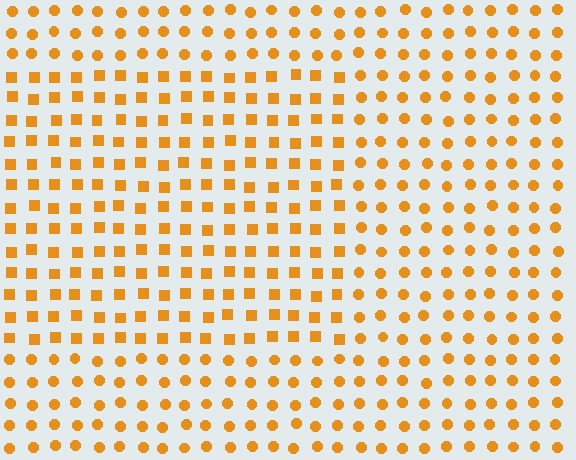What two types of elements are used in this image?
The image uses squares inside the rectangle region and circles outside it.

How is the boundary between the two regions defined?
The boundary is defined by a change in element shape: squares inside vs. circles outside. All elements share the same color and spacing.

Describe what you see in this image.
The image is filled with small orange elements arranged in a uniform grid. A rectangle-shaped region contains squares, while the surrounding area contains circles. The boundary is defined purely by the change in element shape.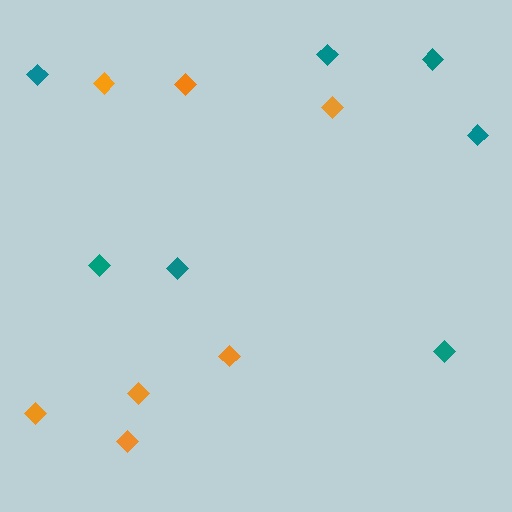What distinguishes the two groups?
There are 2 groups: one group of orange diamonds (7) and one group of teal diamonds (7).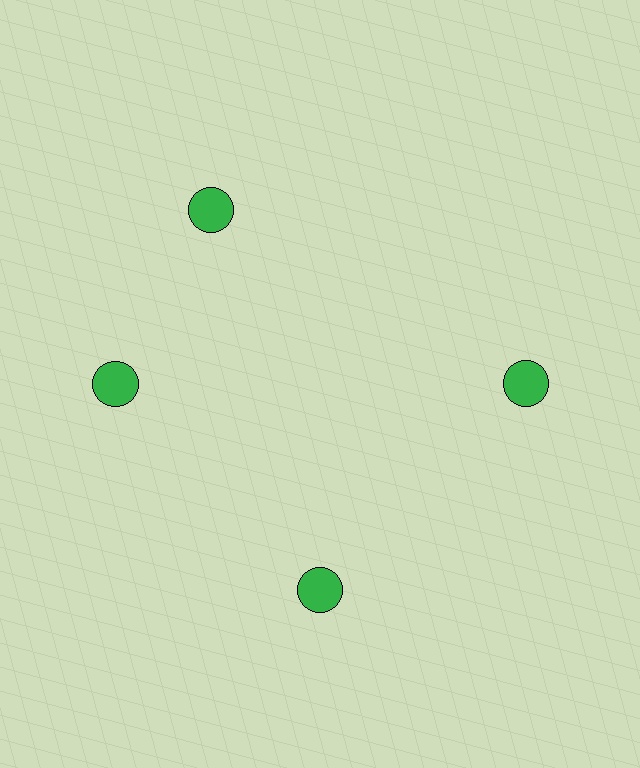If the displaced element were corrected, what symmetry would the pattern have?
It would have 4-fold rotational symmetry — the pattern would map onto itself every 90 degrees.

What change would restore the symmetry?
The symmetry would be restored by rotating it back into even spacing with its neighbors so that all 4 circles sit at equal angles and equal distance from the center.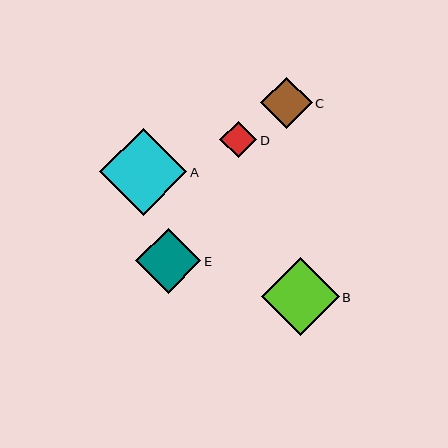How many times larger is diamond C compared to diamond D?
Diamond C is approximately 1.4 times the size of diamond D.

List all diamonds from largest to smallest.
From largest to smallest: A, B, E, C, D.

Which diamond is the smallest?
Diamond D is the smallest with a size of approximately 37 pixels.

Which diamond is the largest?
Diamond A is the largest with a size of approximately 87 pixels.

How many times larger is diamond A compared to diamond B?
Diamond A is approximately 1.1 times the size of diamond B.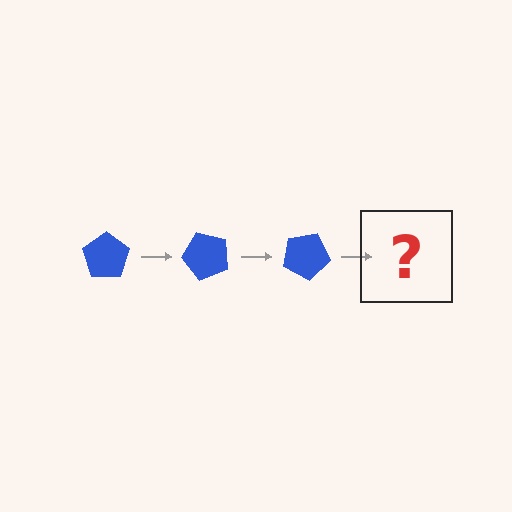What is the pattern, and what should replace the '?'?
The pattern is that the pentagon rotates 50 degrees each step. The '?' should be a blue pentagon rotated 150 degrees.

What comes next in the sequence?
The next element should be a blue pentagon rotated 150 degrees.